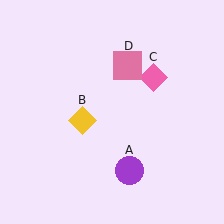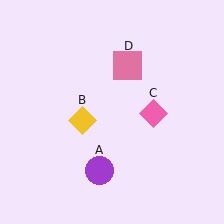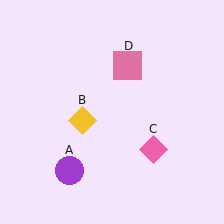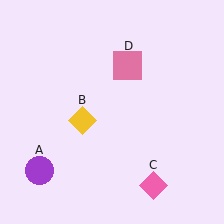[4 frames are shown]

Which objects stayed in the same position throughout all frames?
Yellow diamond (object B) and pink square (object D) remained stationary.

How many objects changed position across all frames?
2 objects changed position: purple circle (object A), pink diamond (object C).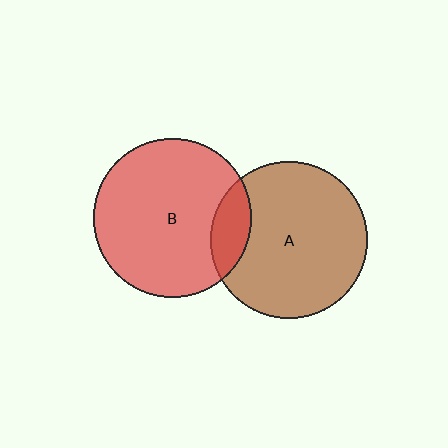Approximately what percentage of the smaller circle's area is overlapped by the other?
Approximately 15%.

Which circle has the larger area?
Circle B (red).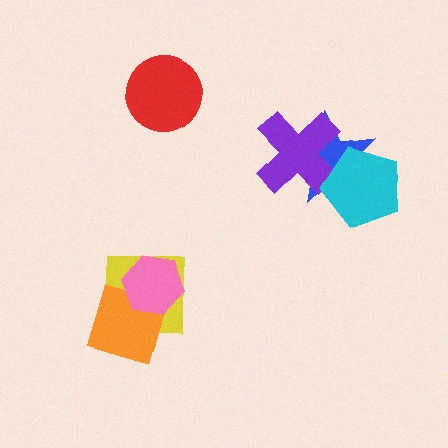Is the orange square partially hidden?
Yes, it is partially covered by another shape.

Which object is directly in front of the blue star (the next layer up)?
The purple cross is directly in front of the blue star.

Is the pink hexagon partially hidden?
No, no other shape covers it.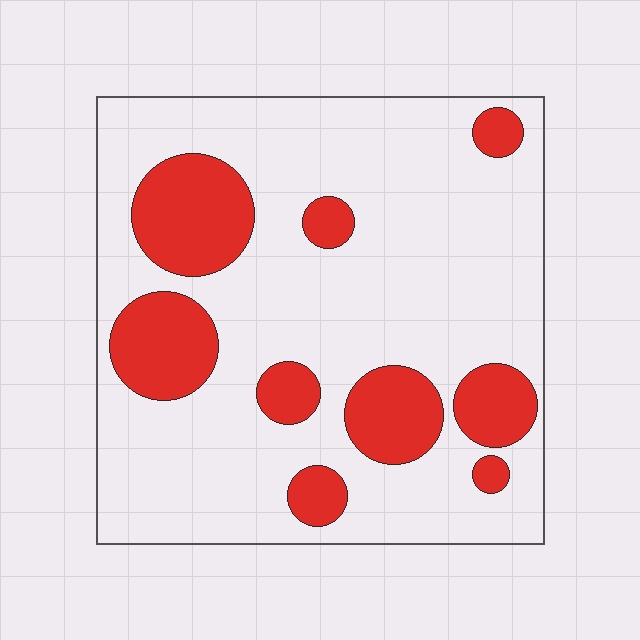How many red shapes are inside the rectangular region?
9.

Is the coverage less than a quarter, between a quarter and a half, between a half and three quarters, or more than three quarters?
Less than a quarter.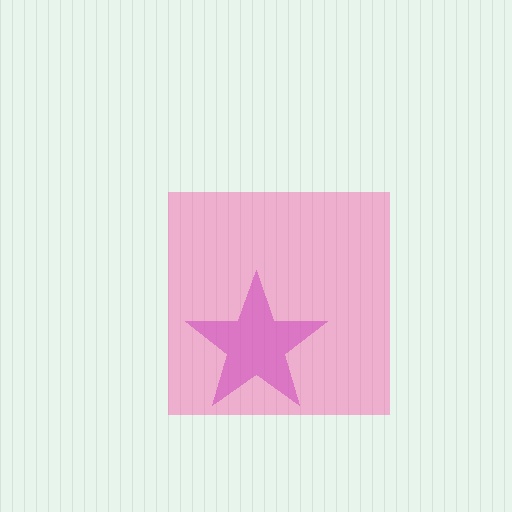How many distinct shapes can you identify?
There are 2 distinct shapes: a purple star, a pink square.